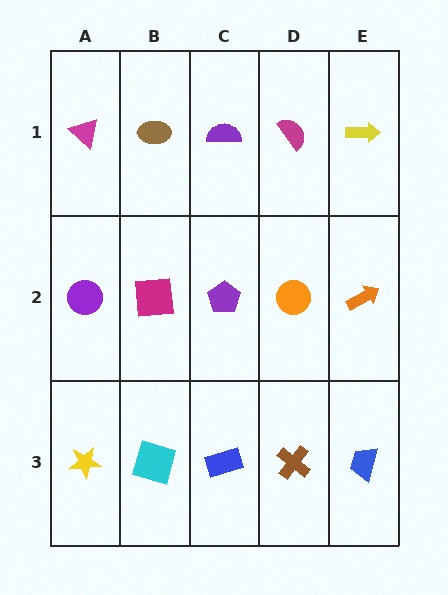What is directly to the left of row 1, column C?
A brown ellipse.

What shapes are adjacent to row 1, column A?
A purple circle (row 2, column A), a brown ellipse (row 1, column B).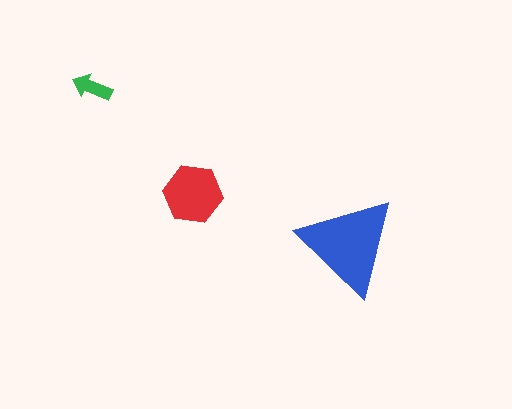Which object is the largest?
The blue triangle.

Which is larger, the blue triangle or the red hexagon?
The blue triangle.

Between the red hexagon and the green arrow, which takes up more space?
The red hexagon.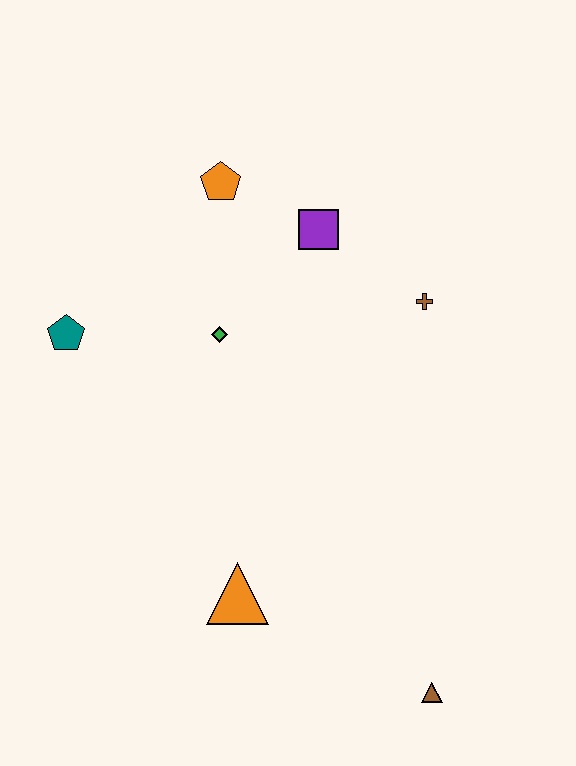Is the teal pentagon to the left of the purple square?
Yes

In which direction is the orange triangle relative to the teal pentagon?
The orange triangle is below the teal pentagon.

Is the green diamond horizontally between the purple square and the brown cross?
No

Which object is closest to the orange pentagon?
The purple square is closest to the orange pentagon.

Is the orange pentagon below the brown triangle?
No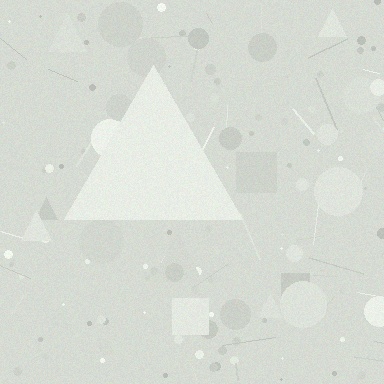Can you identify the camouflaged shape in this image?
The camouflaged shape is a triangle.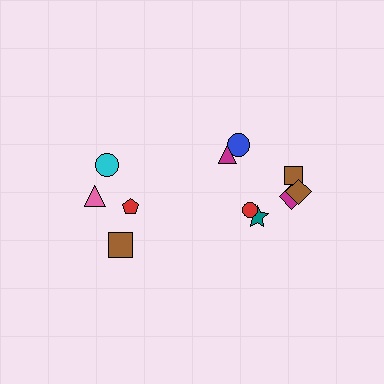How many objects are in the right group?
There are 7 objects.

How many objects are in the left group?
There are 4 objects.